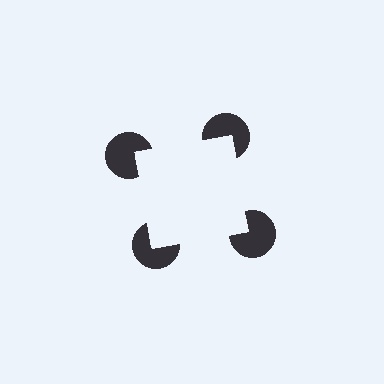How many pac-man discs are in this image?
There are 4 — one at each vertex of the illusory square.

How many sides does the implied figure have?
4 sides.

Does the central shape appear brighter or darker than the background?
It typically appears slightly brighter than the background, even though no actual brightness change is drawn.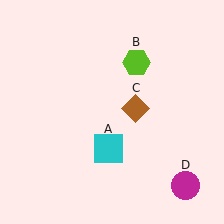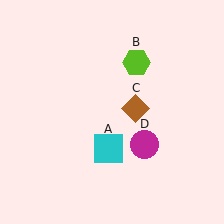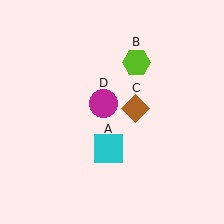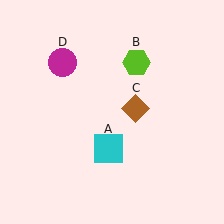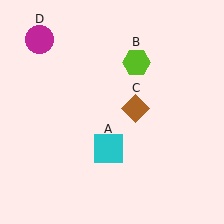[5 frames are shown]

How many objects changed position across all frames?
1 object changed position: magenta circle (object D).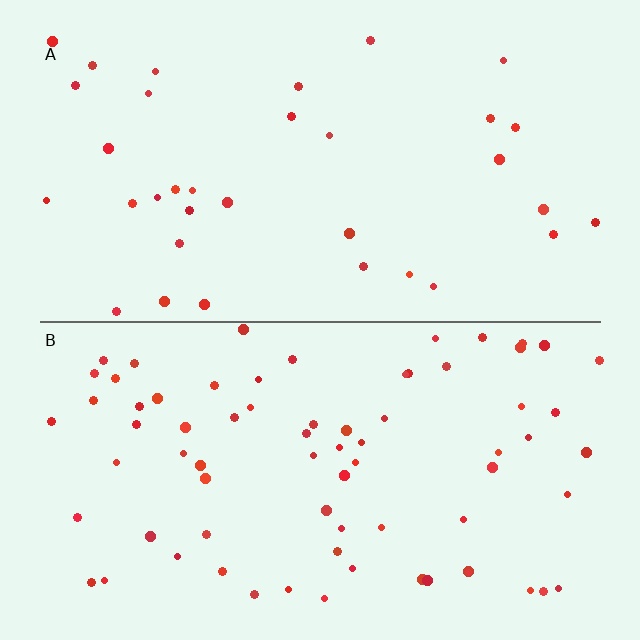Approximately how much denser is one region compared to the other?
Approximately 2.2× — region B over region A.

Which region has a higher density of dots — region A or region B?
B (the bottom).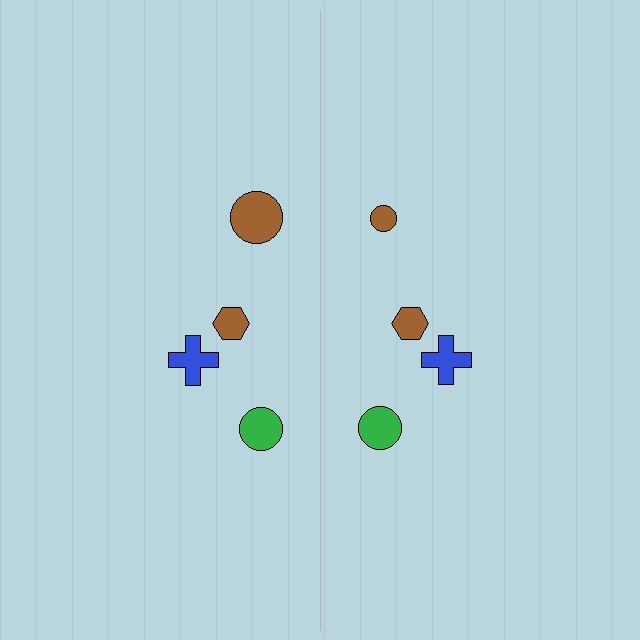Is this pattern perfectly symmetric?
No, the pattern is not perfectly symmetric. The brown circle on the right side has a different size than its mirror counterpart.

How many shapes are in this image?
There are 8 shapes in this image.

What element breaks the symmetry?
The brown circle on the right side has a different size than its mirror counterpart.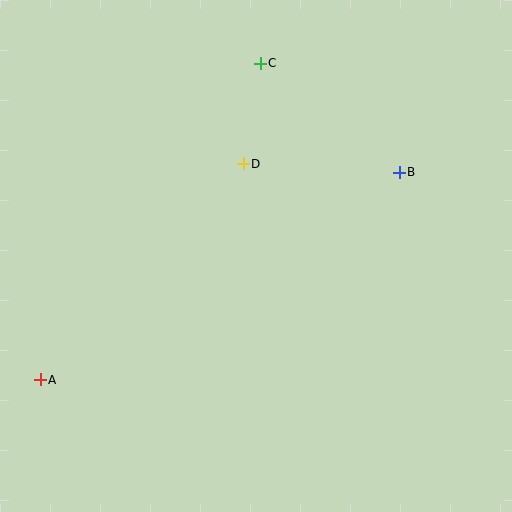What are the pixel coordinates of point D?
Point D is at (243, 164).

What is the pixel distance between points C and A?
The distance between C and A is 385 pixels.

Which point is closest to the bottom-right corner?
Point B is closest to the bottom-right corner.